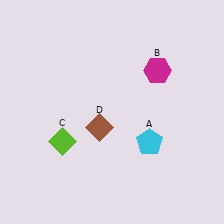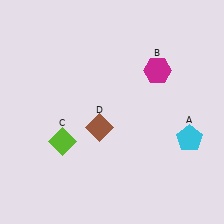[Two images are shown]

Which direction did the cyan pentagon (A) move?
The cyan pentagon (A) moved right.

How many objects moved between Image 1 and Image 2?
1 object moved between the two images.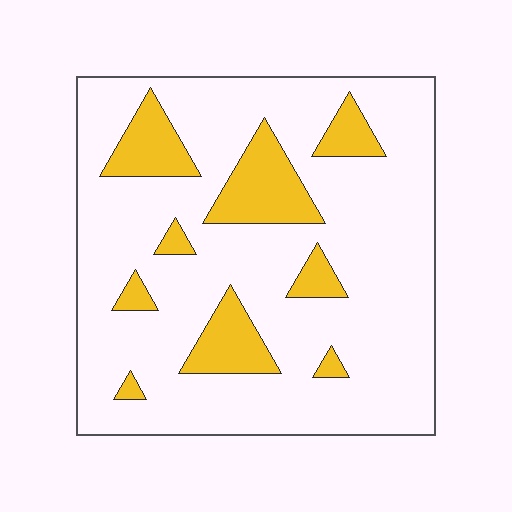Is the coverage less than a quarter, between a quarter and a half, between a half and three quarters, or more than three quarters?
Less than a quarter.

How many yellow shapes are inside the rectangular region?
9.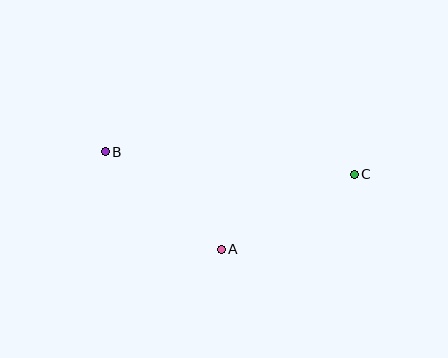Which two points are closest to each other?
Points A and B are closest to each other.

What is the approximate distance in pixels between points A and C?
The distance between A and C is approximately 153 pixels.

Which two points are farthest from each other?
Points B and C are farthest from each other.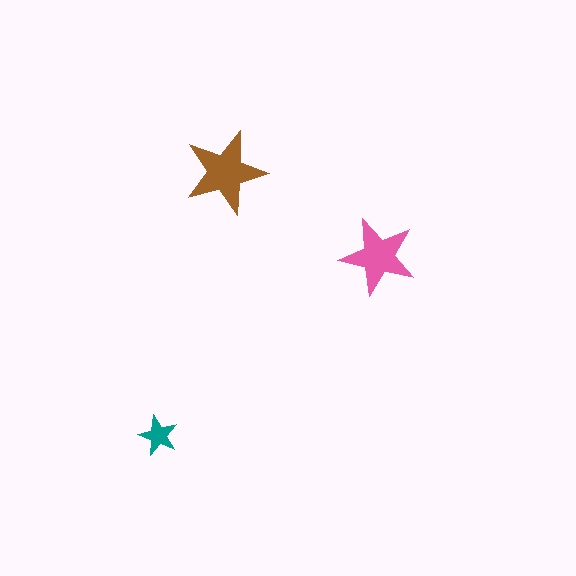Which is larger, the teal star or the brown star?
The brown one.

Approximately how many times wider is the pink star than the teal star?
About 2 times wider.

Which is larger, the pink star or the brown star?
The brown one.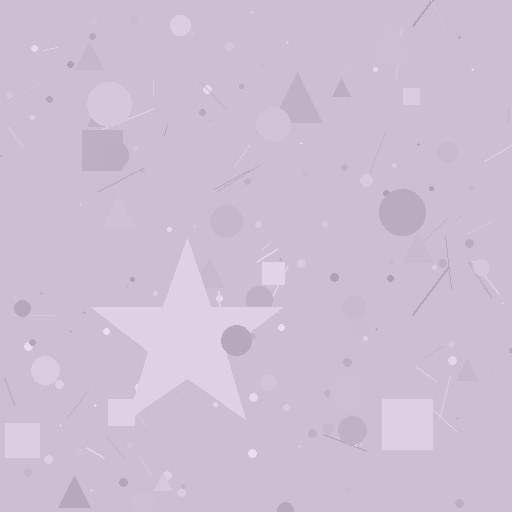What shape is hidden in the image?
A star is hidden in the image.